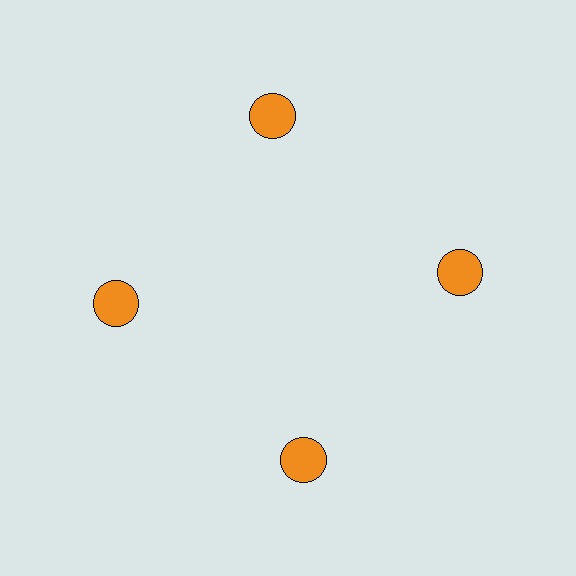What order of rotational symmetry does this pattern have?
This pattern has 4-fold rotational symmetry.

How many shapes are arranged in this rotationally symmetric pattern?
There are 4 shapes, arranged in 4 groups of 1.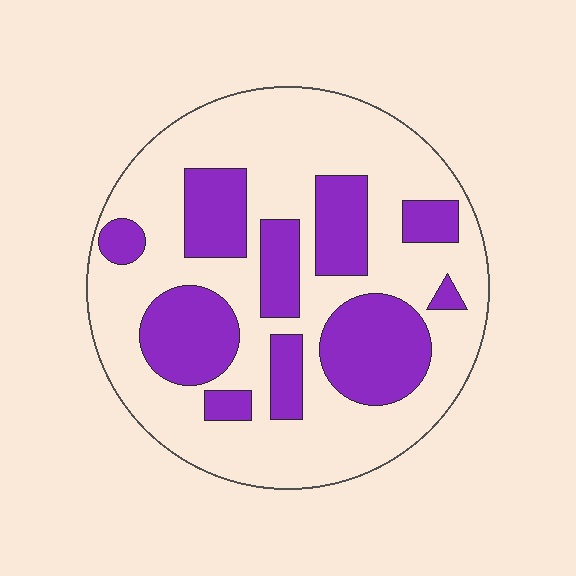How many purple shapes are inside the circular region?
10.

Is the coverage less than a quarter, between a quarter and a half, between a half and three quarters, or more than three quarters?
Between a quarter and a half.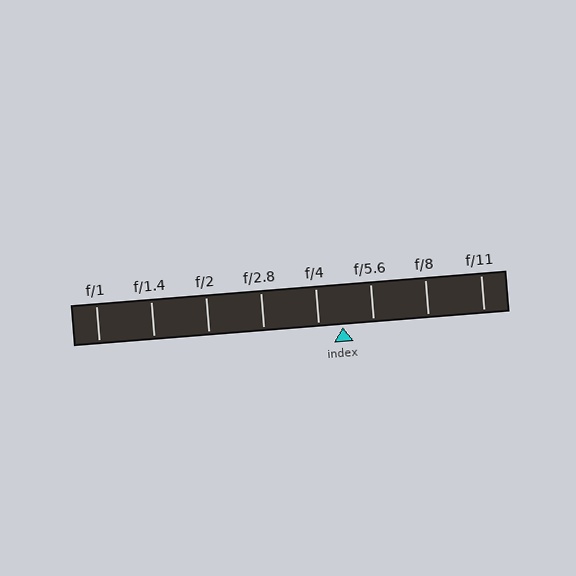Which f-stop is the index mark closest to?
The index mark is closest to f/4.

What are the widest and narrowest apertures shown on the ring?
The widest aperture shown is f/1 and the narrowest is f/11.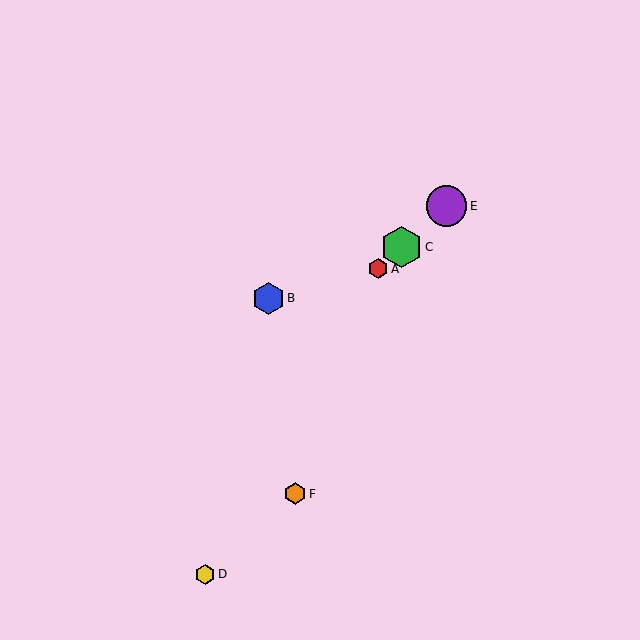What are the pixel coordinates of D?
Object D is at (205, 574).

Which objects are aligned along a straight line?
Objects A, C, E are aligned along a straight line.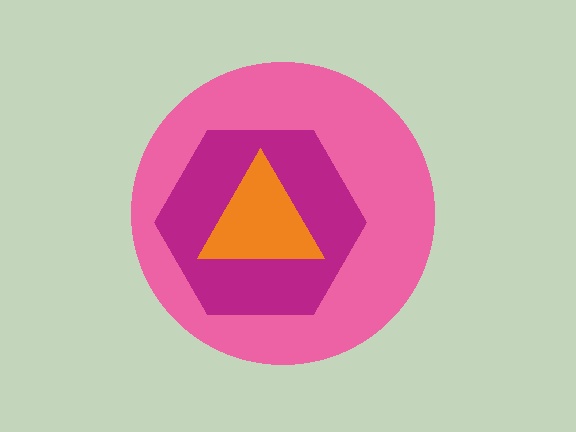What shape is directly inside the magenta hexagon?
The orange triangle.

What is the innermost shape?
The orange triangle.